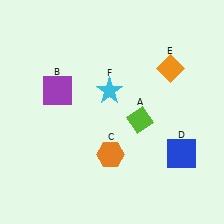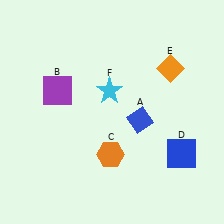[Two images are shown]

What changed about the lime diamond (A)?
In Image 1, A is lime. In Image 2, it changed to blue.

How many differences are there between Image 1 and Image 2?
There is 1 difference between the two images.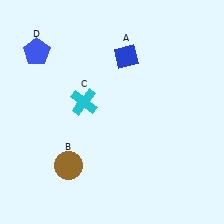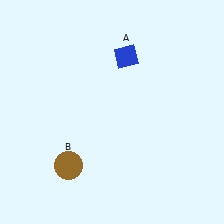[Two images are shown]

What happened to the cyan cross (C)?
The cyan cross (C) was removed in Image 2. It was in the top-left area of Image 1.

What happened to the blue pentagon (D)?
The blue pentagon (D) was removed in Image 2. It was in the top-left area of Image 1.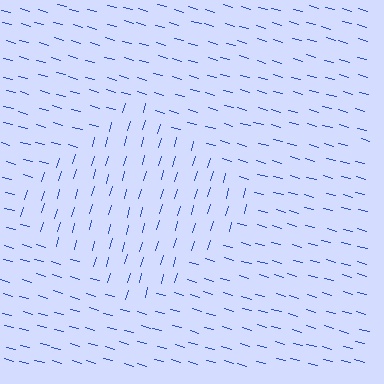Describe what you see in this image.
The image is filled with small blue line segments. A diamond region in the image has lines oriented differently from the surrounding lines, creating a visible texture boundary.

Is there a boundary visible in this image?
Yes, there is a texture boundary formed by a change in line orientation.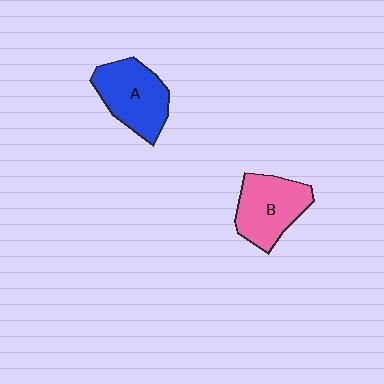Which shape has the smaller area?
Shape B (pink).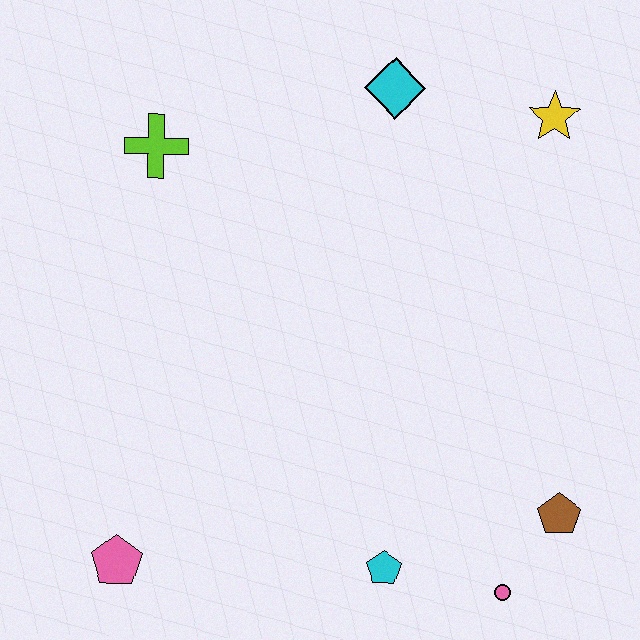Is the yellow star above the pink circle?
Yes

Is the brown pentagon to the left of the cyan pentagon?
No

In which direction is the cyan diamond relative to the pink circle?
The cyan diamond is above the pink circle.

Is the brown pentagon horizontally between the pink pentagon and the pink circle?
No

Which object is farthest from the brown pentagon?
The lime cross is farthest from the brown pentagon.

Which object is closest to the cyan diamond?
The yellow star is closest to the cyan diamond.